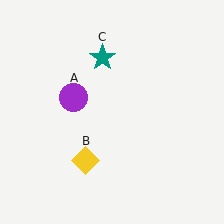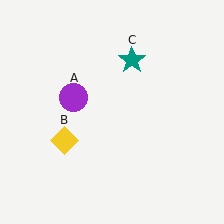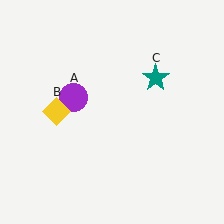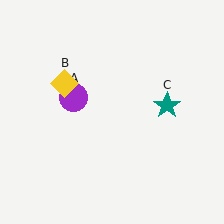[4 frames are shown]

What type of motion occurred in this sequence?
The yellow diamond (object B), teal star (object C) rotated clockwise around the center of the scene.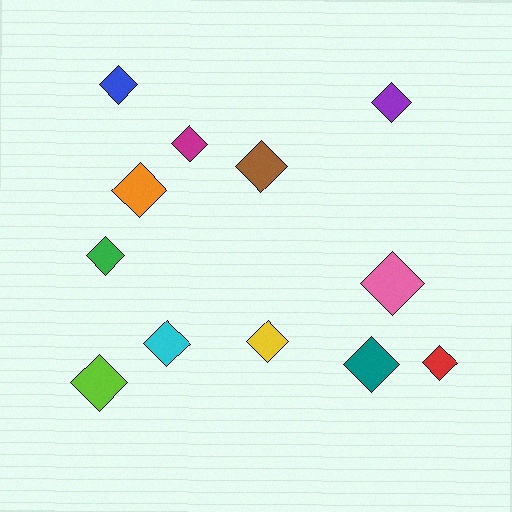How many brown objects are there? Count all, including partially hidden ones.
There is 1 brown object.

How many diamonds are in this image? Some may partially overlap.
There are 12 diamonds.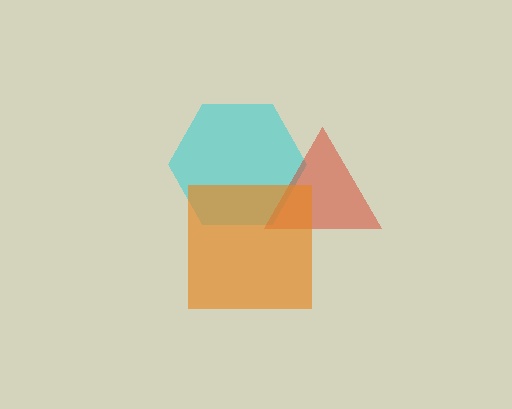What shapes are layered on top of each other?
The layered shapes are: a cyan hexagon, a red triangle, an orange square.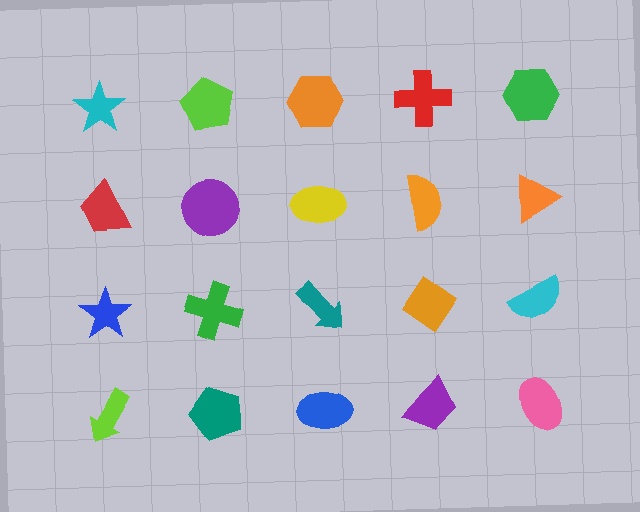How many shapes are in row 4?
5 shapes.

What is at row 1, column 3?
An orange hexagon.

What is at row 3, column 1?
A blue star.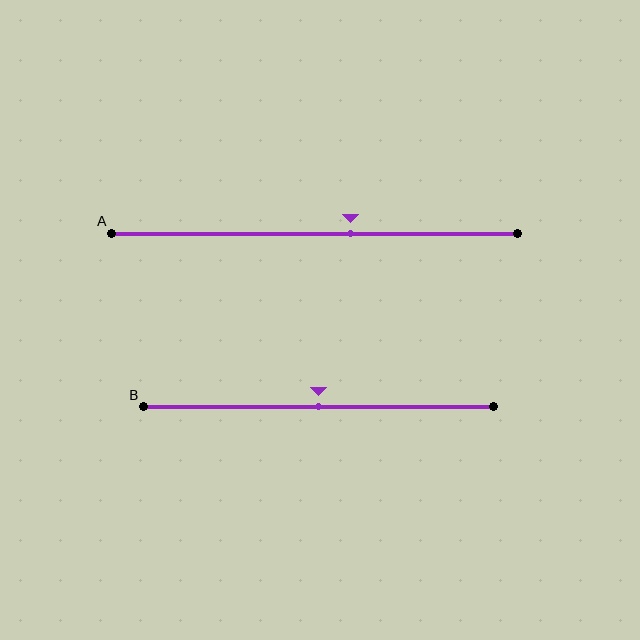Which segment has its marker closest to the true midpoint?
Segment B has its marker closest to the true midpoint.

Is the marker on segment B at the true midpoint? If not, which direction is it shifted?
Yes, the marker on segment B is at the true midpoint.